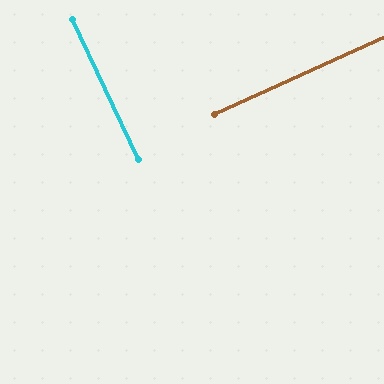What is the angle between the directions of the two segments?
Approximately 89 degrees.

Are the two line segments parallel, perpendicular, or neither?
Perpendicular — they meet at approximately 89°.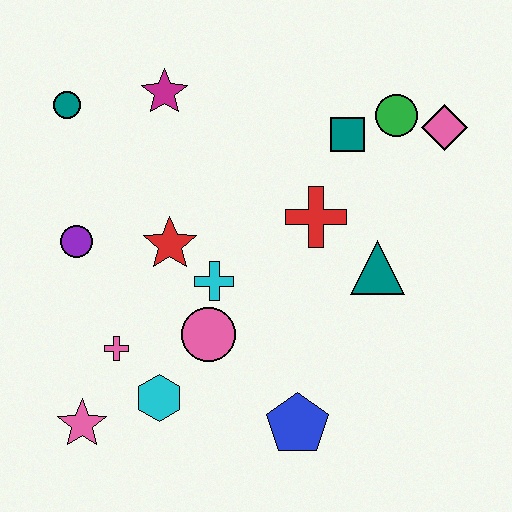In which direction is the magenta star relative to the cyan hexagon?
The magenta star is above the cyan hexagon.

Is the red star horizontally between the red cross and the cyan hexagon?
Yes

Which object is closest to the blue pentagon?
The pink circle is closest to the blue pentagon.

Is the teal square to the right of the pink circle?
Yes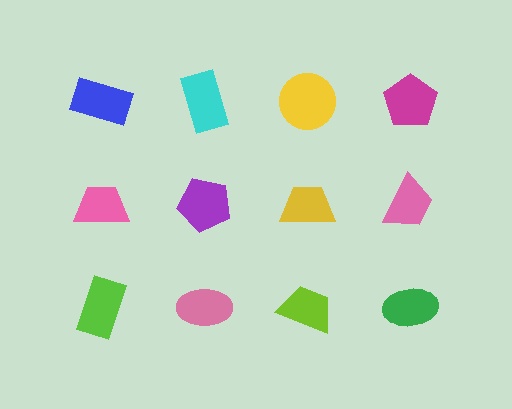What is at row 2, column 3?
A yellow trapezoid.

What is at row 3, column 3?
A lime trapezoid.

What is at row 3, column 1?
A lime rectangle.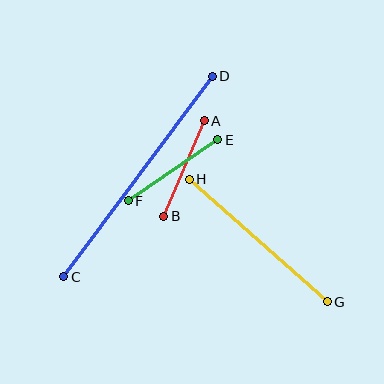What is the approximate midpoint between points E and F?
The midpoint is at approximately (173, 170) pixels.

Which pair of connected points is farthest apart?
Points C and D are farthest apart.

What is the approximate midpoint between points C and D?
The midpoint is at approximately (138, 177) pixels.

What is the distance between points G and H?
The distance is approximately 184 pixels.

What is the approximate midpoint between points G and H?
The midpoint is at approximately (258, 241) pixels.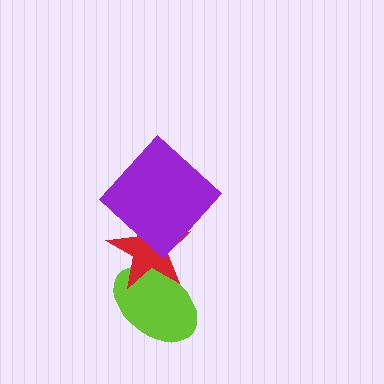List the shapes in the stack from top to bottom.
From top to bottom: the purple diamond, the red star, the lime ellipse.